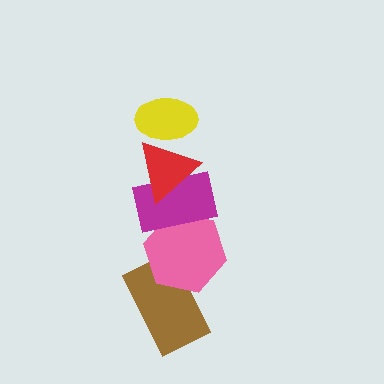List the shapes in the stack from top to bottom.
From top to bottom: the yellow ellipse, the red triangle, the magenta rectangle, the pink hexagon, the brown rectangle.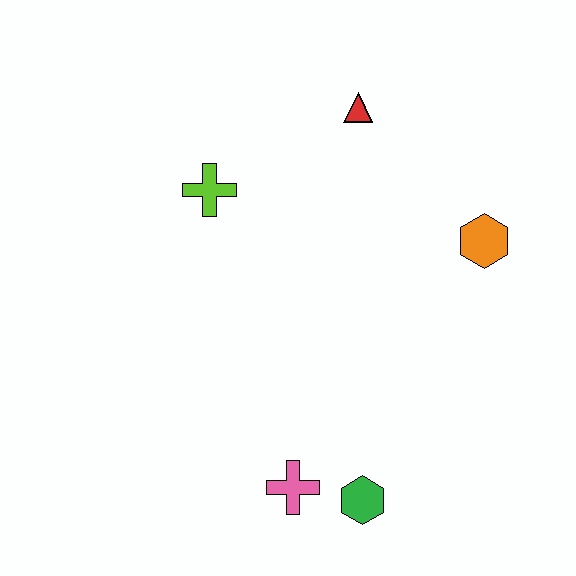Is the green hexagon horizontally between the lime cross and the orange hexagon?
Yes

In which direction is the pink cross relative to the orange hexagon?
The pink cross is below the orange hexagon.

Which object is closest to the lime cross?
The red triangle is closest to the lime cross.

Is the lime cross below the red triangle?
Yes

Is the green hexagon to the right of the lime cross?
Yes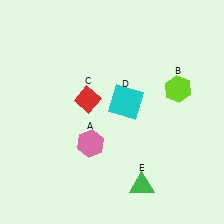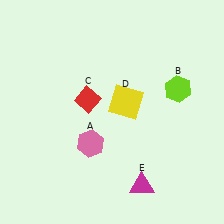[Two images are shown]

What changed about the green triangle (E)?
In Image 1, E is green. In Image 2, it changed to magenta.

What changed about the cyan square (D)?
In Image 1, D is cyan. In Image 2, it changed to yellow.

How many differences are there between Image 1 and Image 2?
There are 2 differences between the two images.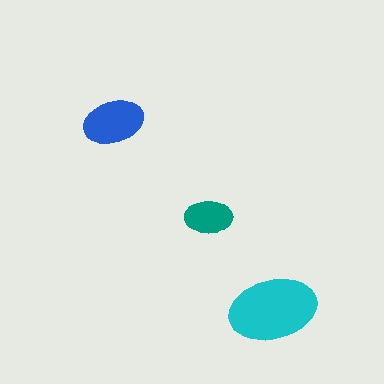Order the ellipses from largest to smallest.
the cyan one, the blue one, the teal one.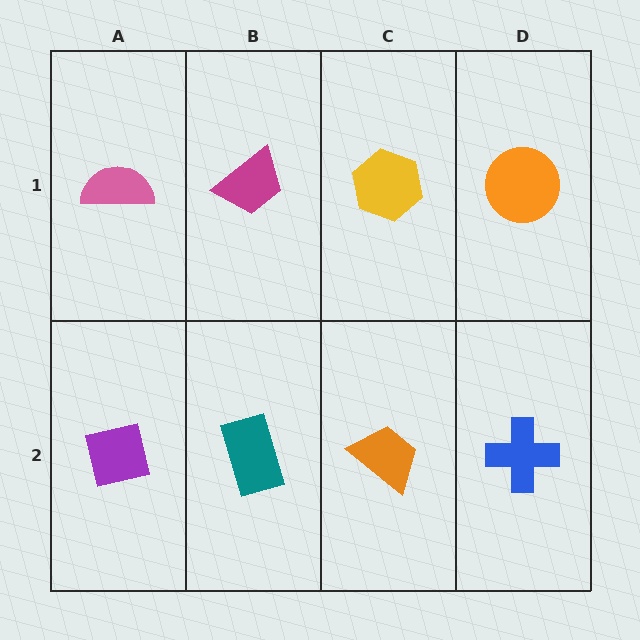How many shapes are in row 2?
4 shapes.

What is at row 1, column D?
An orange circle.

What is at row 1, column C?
A yellow hexagon.